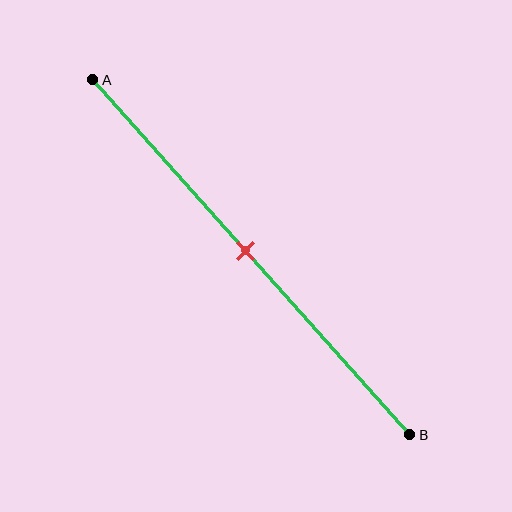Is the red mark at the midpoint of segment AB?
Yes, the mark is approximately at the midpoint.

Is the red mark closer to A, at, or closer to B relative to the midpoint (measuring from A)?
The red mark is approximately at the midpoint of segment AB.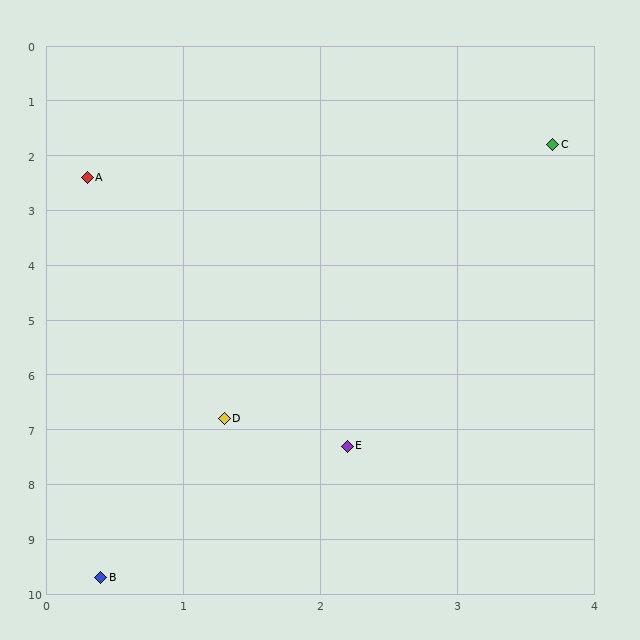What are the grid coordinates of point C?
Point C is at approximately (3.7, 1.8).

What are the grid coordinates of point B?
Point B is at approximately (0.4, 9.7).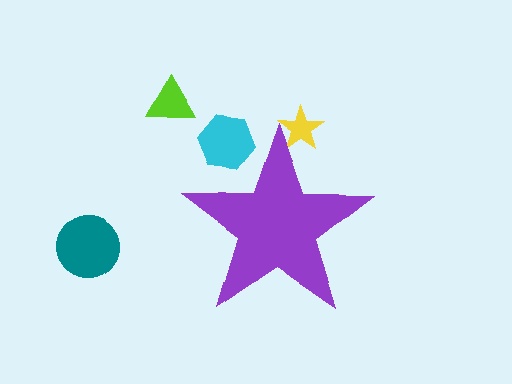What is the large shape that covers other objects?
A purple star.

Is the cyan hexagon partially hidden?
Yes, the cyan hexagon is partially hidden behind the purple star.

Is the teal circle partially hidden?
No, the teal circle is fully visible.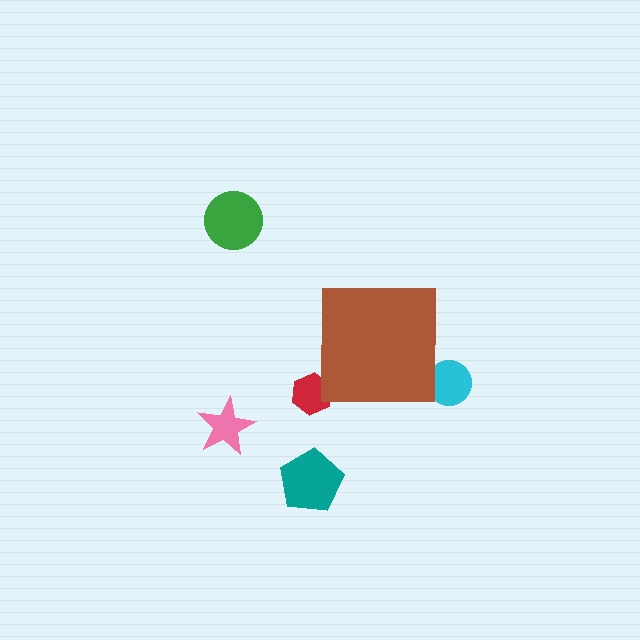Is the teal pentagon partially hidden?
No, the teal pentagon is fully visible.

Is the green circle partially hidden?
No, the green circle is fully visible.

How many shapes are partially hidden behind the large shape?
2 shapes are partially hidden.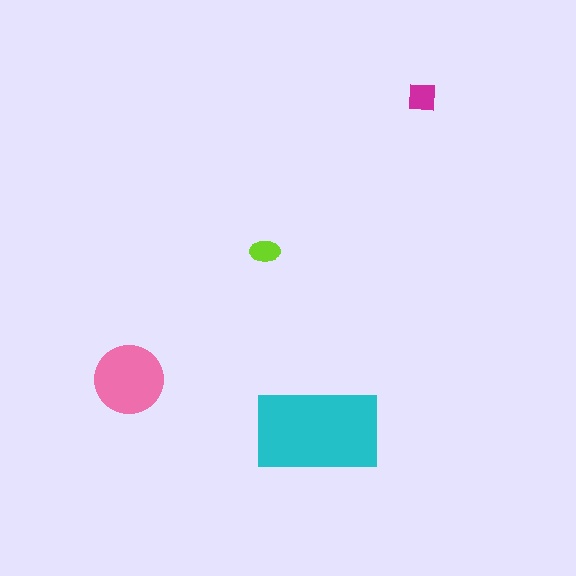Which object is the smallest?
The lime ellipse.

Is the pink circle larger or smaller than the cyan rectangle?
Smaller.